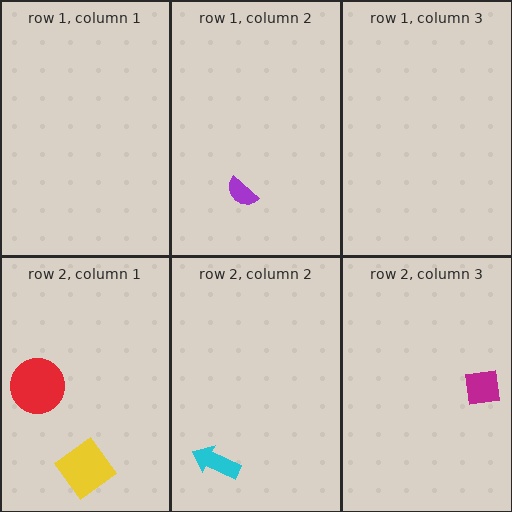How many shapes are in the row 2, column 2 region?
1.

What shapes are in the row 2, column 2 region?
The cyan arrow.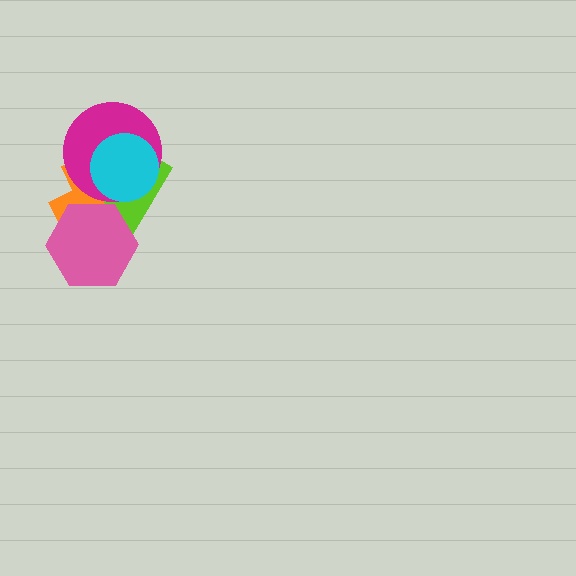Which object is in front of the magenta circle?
The cyan circle is in front of the magenta circle.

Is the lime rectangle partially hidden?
Yes, it is partially covered by another shape.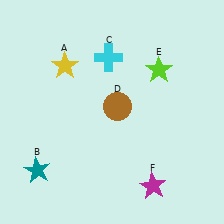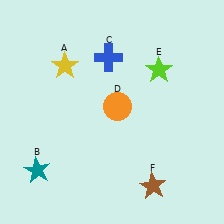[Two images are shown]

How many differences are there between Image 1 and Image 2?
There are 3 differences between the two images.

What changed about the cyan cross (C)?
In Image 1, C is cyan. In Image 2, it changed to blue.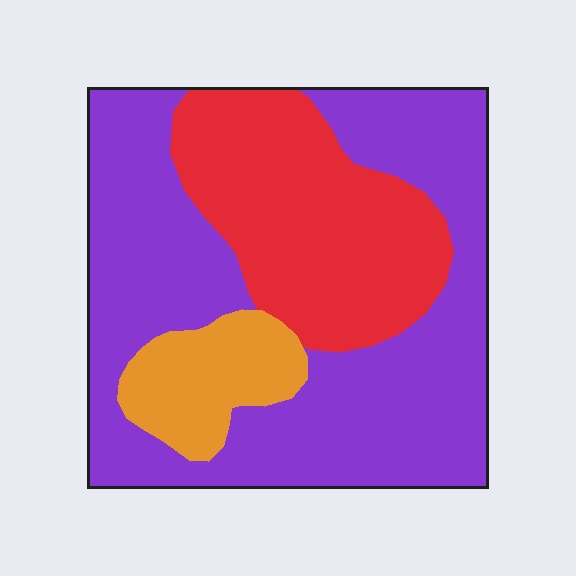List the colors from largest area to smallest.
From largest to smallest: purple, red, orange.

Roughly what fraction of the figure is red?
Red covers roughly 30% of the figure.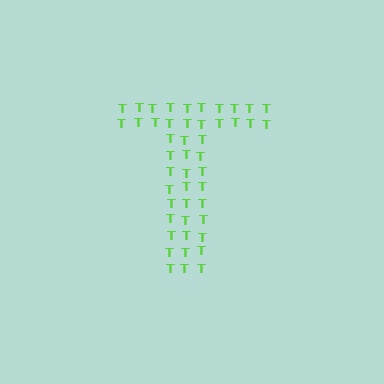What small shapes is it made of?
It is made of small letter T's.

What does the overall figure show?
The overall figure shows the letter T.